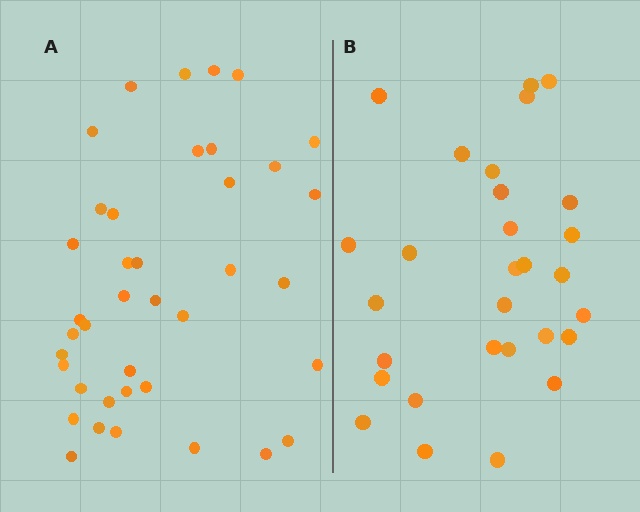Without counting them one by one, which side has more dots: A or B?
Region A (the left region) has more dots.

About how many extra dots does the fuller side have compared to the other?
Region A has roughly 10 or so more dots than region B.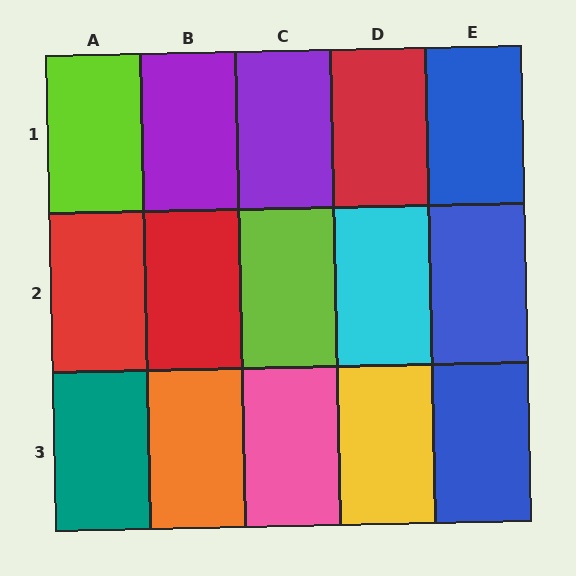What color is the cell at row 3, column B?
Orange.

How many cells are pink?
1 cell is pink.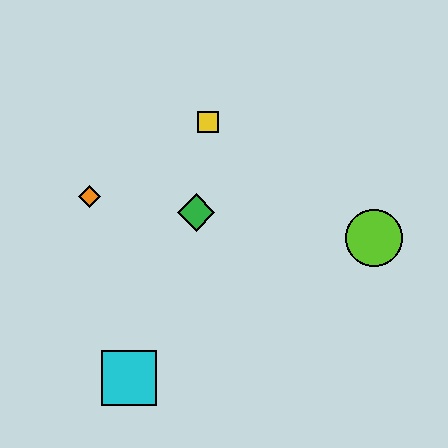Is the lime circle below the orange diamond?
Yes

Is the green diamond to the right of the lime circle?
No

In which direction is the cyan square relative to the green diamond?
The cyan square is below the green diamond.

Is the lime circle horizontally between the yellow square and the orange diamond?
No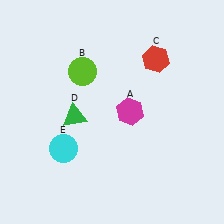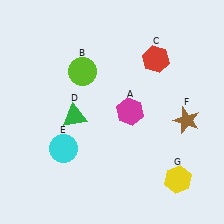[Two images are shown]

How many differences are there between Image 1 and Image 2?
There are 2 differences between the two images.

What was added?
A brown star (F), a yellow hexagon (G) were added in Image 2.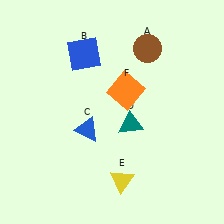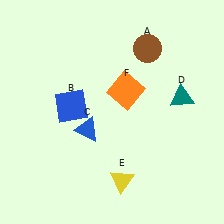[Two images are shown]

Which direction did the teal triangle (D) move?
The teal triangle (D) moved right.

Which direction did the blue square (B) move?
The blue square (B) moved down.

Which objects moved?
The objects that moved are: the blue square (B), the teal triangle (D).